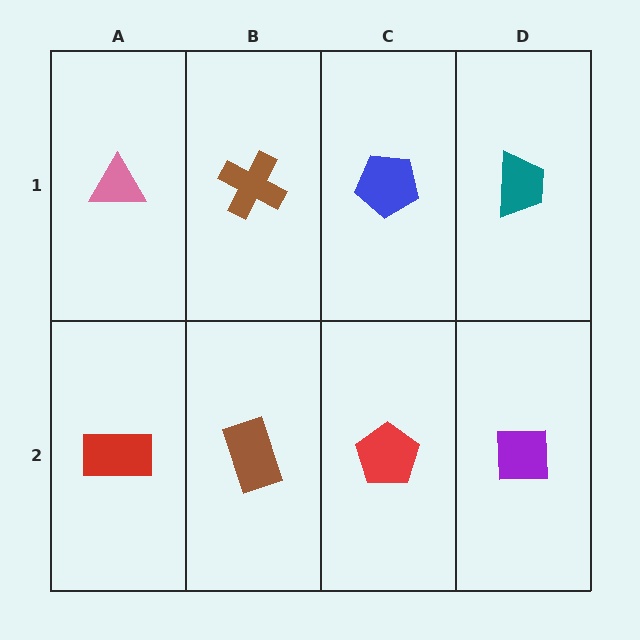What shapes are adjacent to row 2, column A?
A pink triangle (row 1, column A), a brown rectangle (row 2, column B).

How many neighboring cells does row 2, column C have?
3.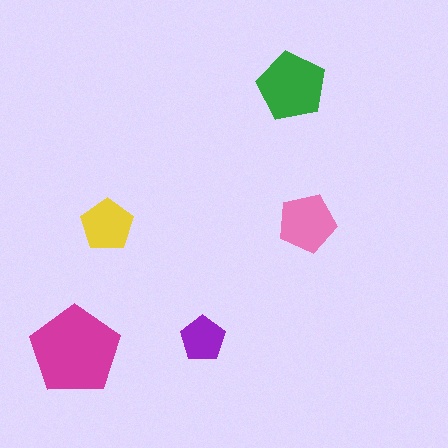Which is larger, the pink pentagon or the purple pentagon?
The pink one.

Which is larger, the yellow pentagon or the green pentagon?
The green one.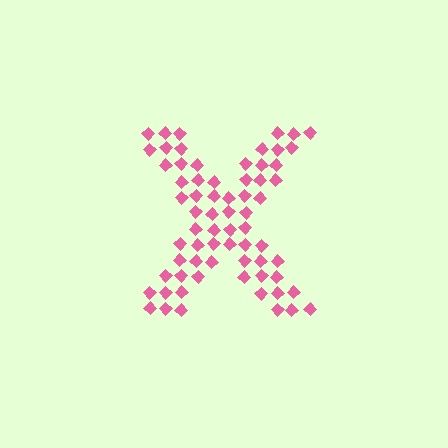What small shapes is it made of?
It is made of small diamonds.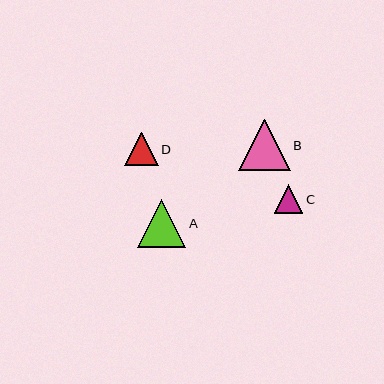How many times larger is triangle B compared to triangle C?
Triangle B is approximately 1.8 times the size of triangle C.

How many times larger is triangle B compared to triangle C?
Triangle B is approximately 1.8 times the size of triangle C.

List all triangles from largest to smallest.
From largest to smallest: B, A, D, C.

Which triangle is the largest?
Triangle B is the largest with a size of approximately 52 pixels.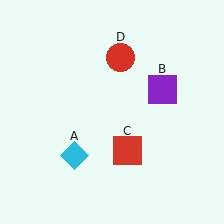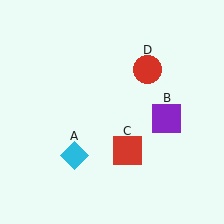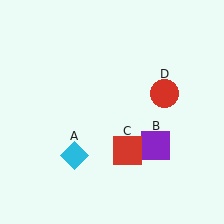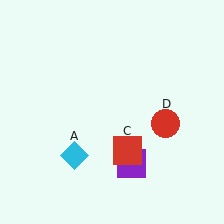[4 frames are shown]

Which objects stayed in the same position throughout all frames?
Cyan diamond (object A) and red square (object C) remained stationary.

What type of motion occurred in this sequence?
The purple square (object B), red circle (object D) rotated clockwise around the center of the scene.